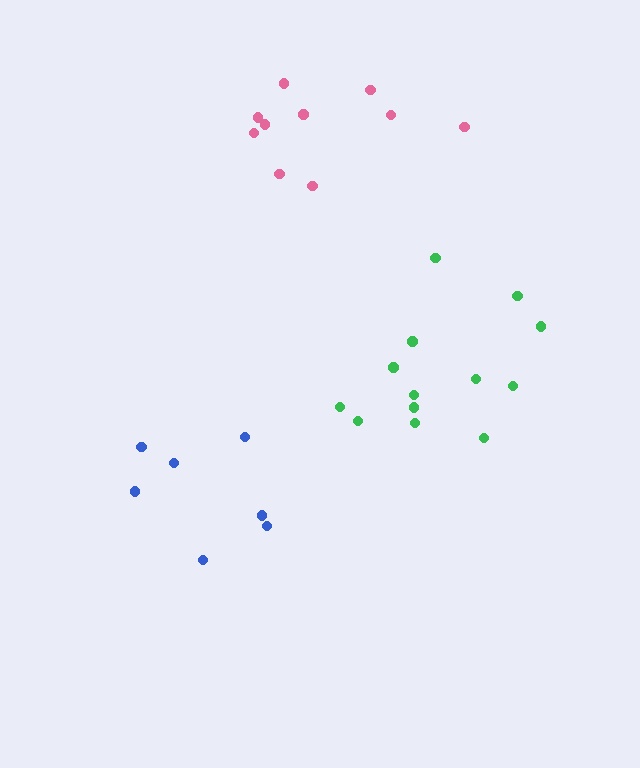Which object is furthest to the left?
The blue cluster is leftmost.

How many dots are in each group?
Group 1: 13 dots, Group 2: 10 dots, Group 3: 7 dots (30 total).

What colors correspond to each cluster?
The clusters are colored: green, pink, blue.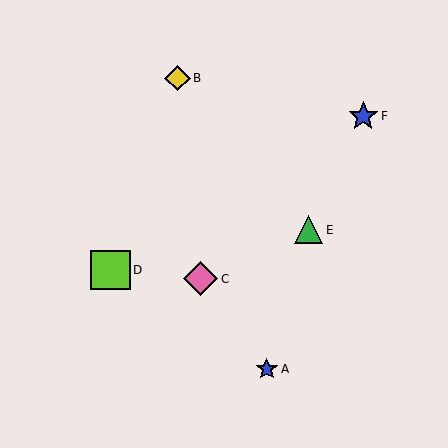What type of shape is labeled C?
Shape C is a pink diamond.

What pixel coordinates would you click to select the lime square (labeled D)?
Click at (110, 270) to select the lime square D.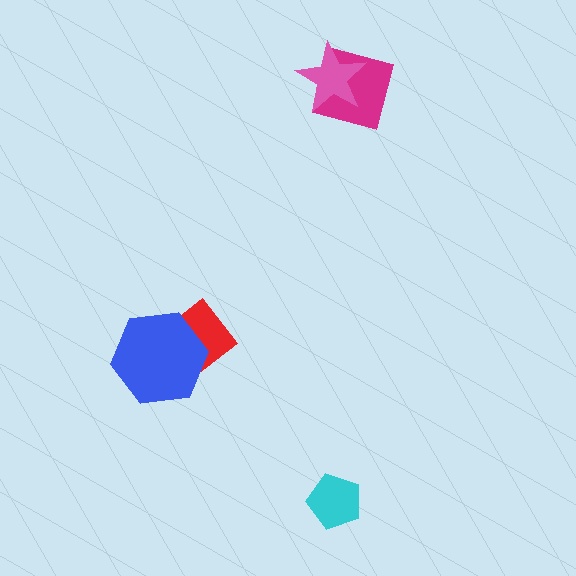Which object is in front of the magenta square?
The pink star is in front of the magenta square.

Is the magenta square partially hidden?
Yes, it is partially covered by another shape.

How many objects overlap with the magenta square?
1 object overlaps with the magenta square.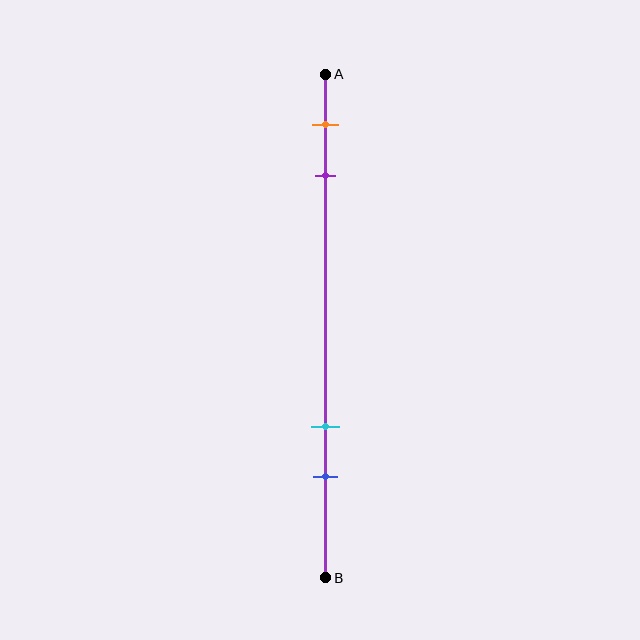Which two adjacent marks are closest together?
The orange and purple marks are the closest adjacent pair.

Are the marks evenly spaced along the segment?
No, the marks are not evenly spaced.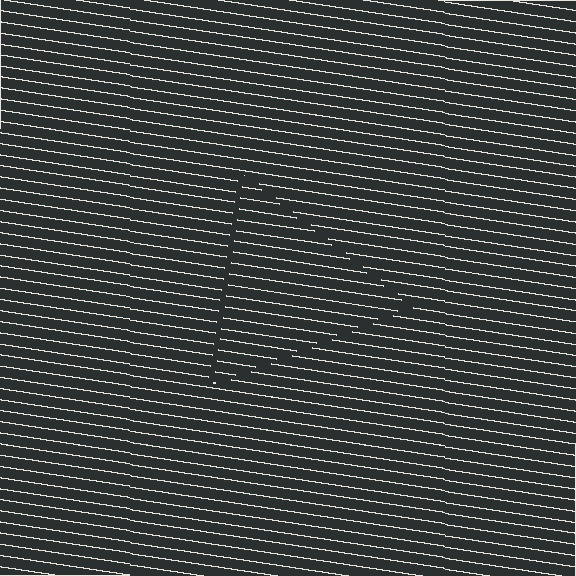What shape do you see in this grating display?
An illusory triangle. The interior of the shape contains the same grating, shifted by half a period — the contour is defined by the phase discontinuity where line-ends from the inner and outer gratings abut.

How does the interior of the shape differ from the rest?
The interior of the shape contains the same grating, shifted by half a period — the contour is defined by the phase discontinuity where line-ends from the inner and outer gratings abut.